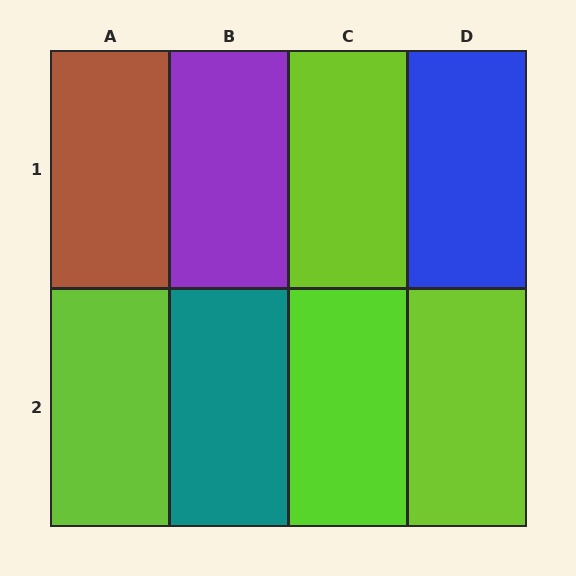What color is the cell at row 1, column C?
Lime.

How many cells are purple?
1 cell is purple.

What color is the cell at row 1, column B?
Purple.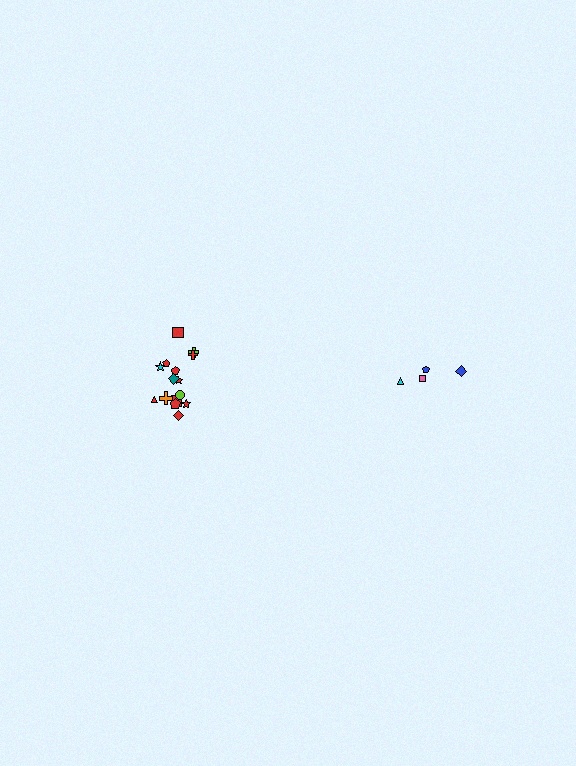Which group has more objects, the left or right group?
The left group.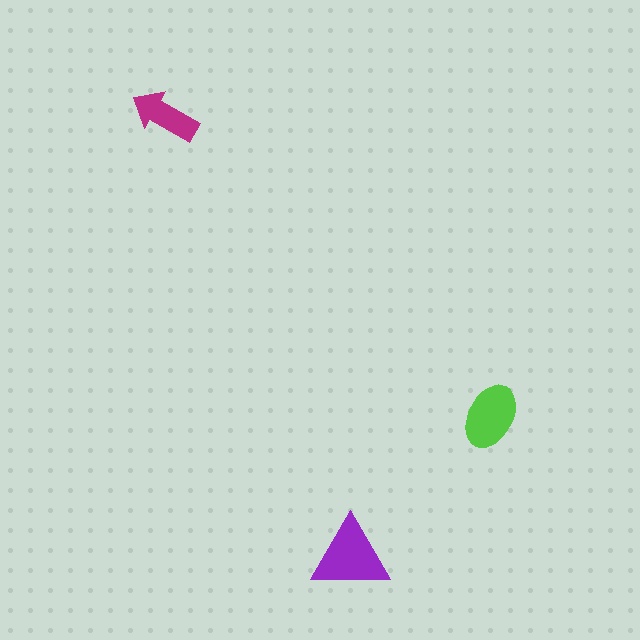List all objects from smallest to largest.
The magenta arrow, the lime ellipse, the purple triangle.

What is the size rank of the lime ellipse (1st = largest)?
2nd.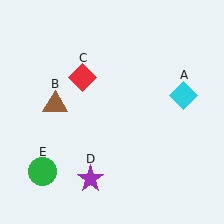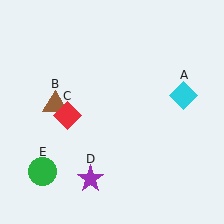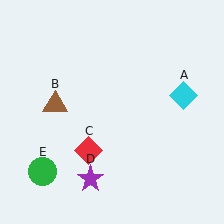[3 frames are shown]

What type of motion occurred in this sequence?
The red diamond (object C) rotated counterclockwise around the center of the scene.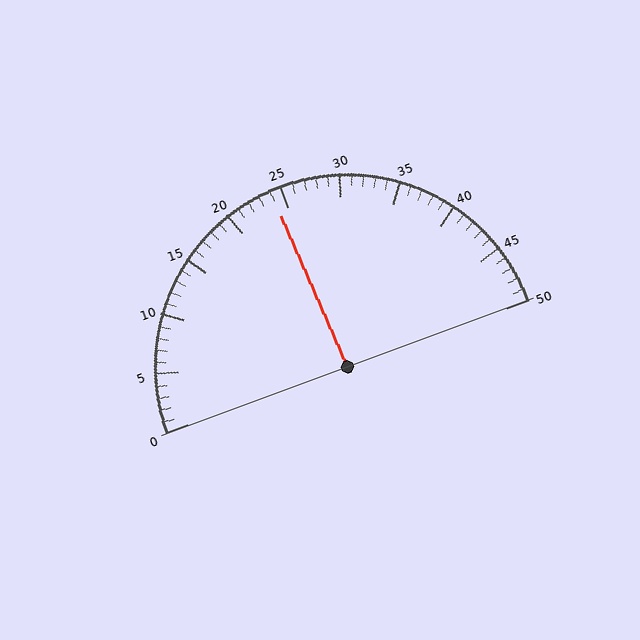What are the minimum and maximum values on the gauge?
The gauge ranges from 0 to 50.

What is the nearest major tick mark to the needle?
The nearest major tick mark is 25.